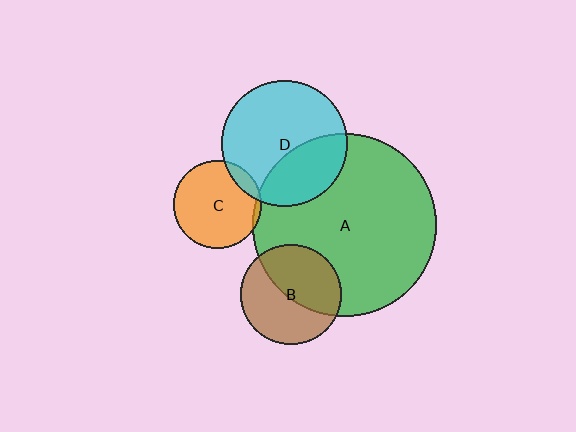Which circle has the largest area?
Circle A (green).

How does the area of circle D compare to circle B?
Approximately 1.6 times.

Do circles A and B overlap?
Yes.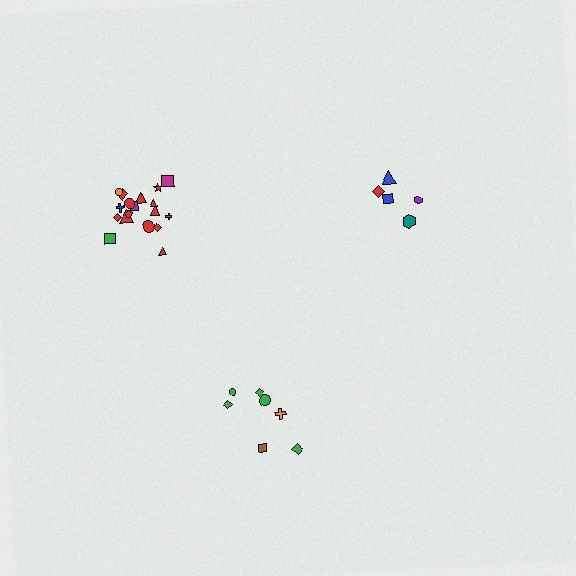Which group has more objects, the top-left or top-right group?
The top-left group.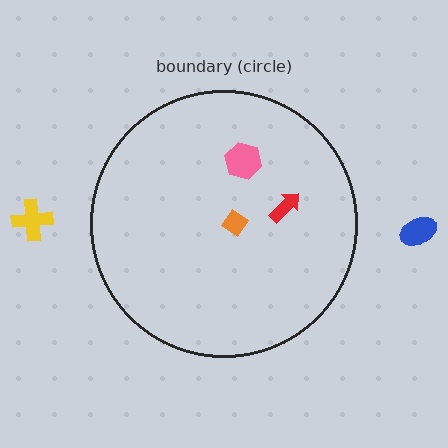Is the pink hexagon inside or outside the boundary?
Inside.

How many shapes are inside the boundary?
3 inside, 2 outside.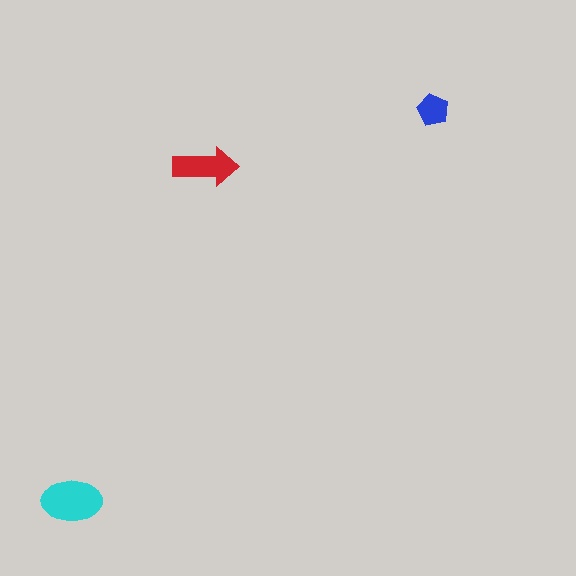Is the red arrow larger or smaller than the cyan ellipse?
Smaller.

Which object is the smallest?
The blue pentagon.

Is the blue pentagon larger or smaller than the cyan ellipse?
Smaller.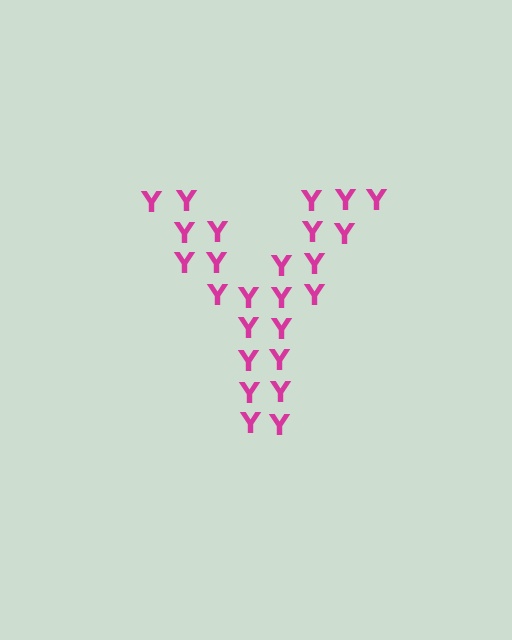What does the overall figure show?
The overall figure shows the letter Y.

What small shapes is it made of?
It is made of small letter Y's.